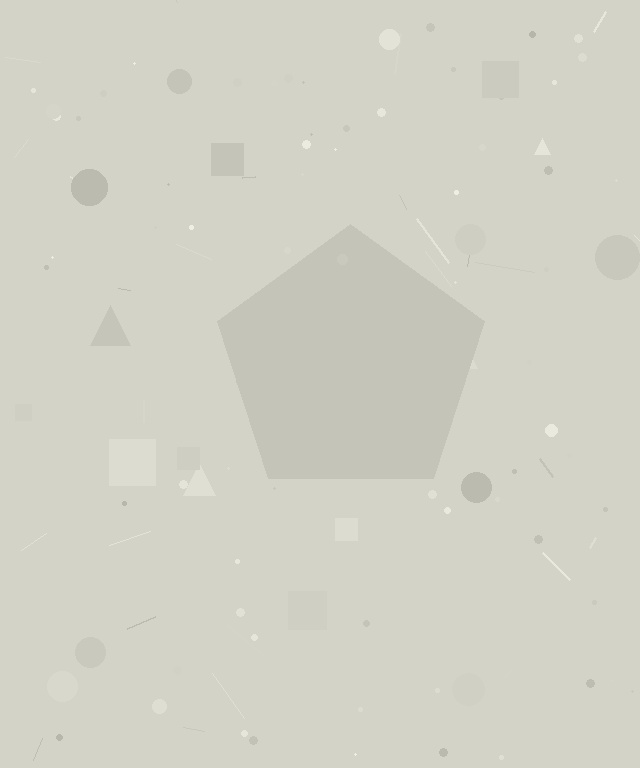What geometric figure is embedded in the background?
A pentagon is embedded in the background.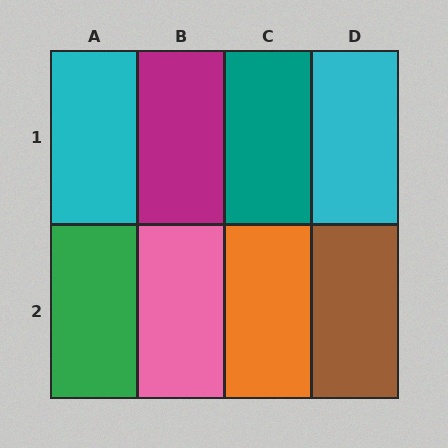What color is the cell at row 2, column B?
Pink.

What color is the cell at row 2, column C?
Orange.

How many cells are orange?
1 cell is orange.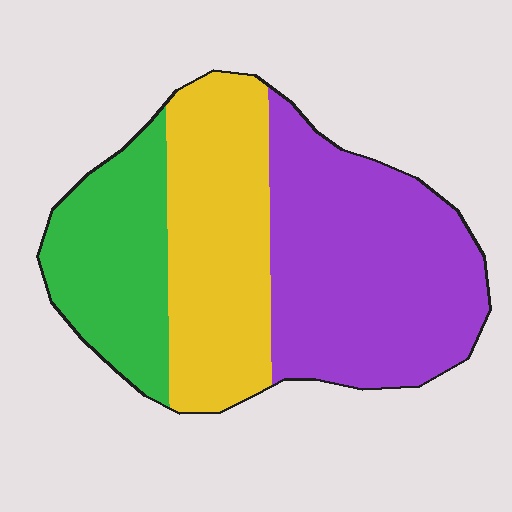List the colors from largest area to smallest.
From largest to smallest: purple, yellow, green.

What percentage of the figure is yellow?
Yellow covers 32% of the figure.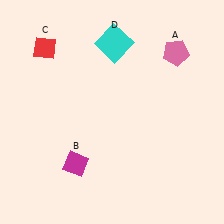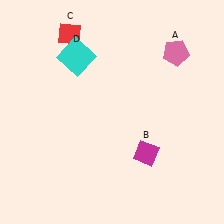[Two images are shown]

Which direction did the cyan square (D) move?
The cyan square (D) moved left.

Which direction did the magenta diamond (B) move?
The magenta diamond (B) moved right.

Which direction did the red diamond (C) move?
The red diamond (C) moved right.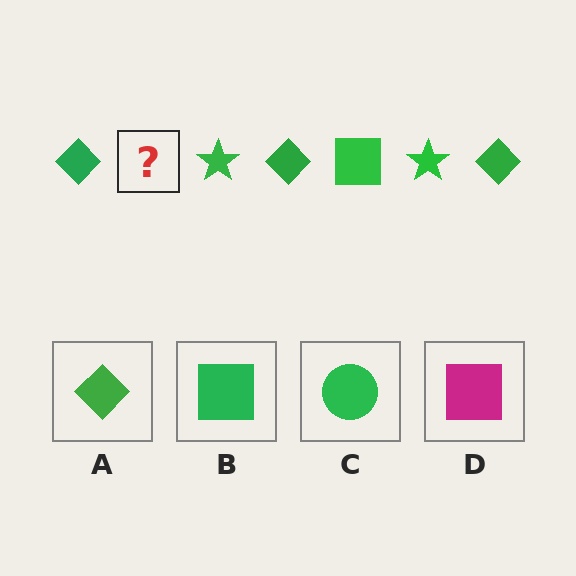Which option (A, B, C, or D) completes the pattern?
B.